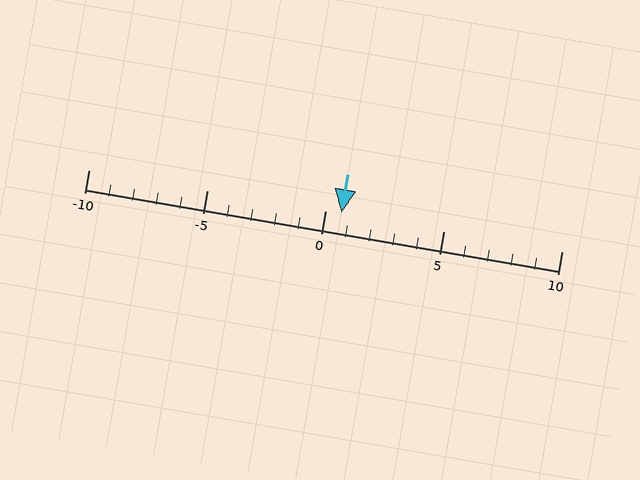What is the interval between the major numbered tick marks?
The major tick marks are spaced 5 units apart.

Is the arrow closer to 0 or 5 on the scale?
The arrow is closer to 0.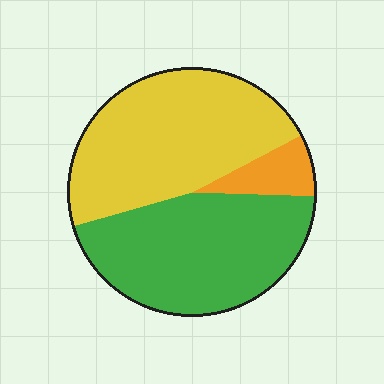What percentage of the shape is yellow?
Yellow takes up between a third and a half of the shape.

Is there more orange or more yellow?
Yellow.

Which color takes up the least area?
Orange, at roughly 10%.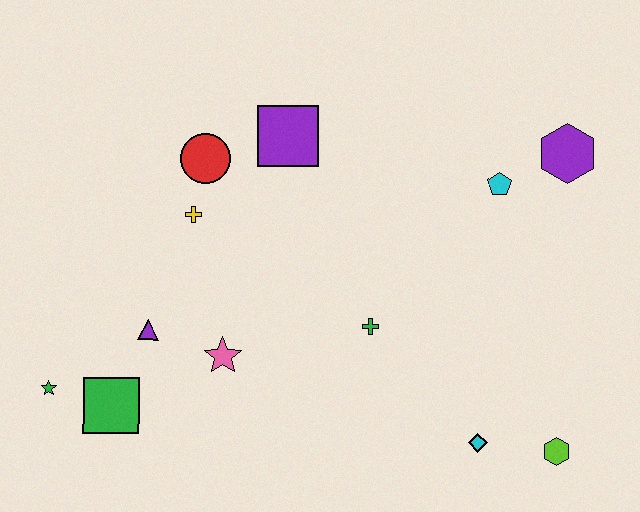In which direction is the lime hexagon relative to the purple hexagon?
The lime hexagon is below the purple hexagon.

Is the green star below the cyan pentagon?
Yes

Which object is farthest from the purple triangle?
The purple hexagon is farthest from the purple triangle.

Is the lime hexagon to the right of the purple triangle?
Yes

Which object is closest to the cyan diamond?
The lime hexagon is closest to the cyan diamond.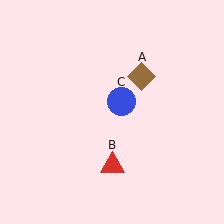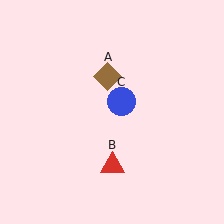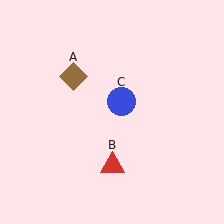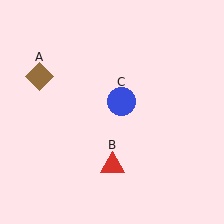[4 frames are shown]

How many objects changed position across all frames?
1 object changed position: brown diamond (object A).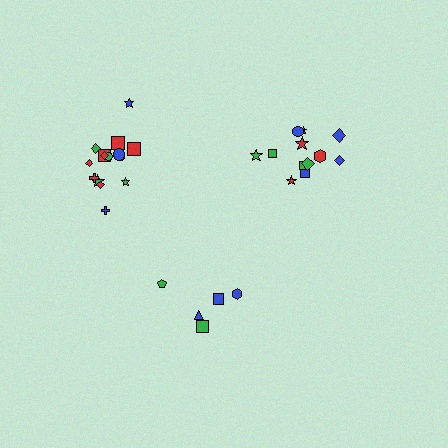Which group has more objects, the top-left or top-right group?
The top-left group.